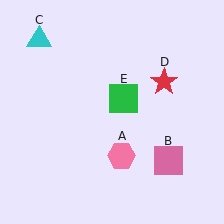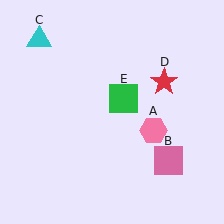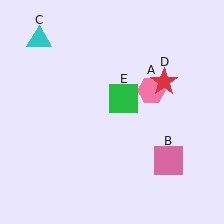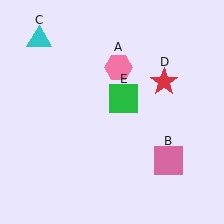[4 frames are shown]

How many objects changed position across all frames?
1 object changed position: pink hexagon (object A).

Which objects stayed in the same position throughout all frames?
Pink square (object B) and cyan triangle (object C) and red star (object D) and green square (object E) remained stationary.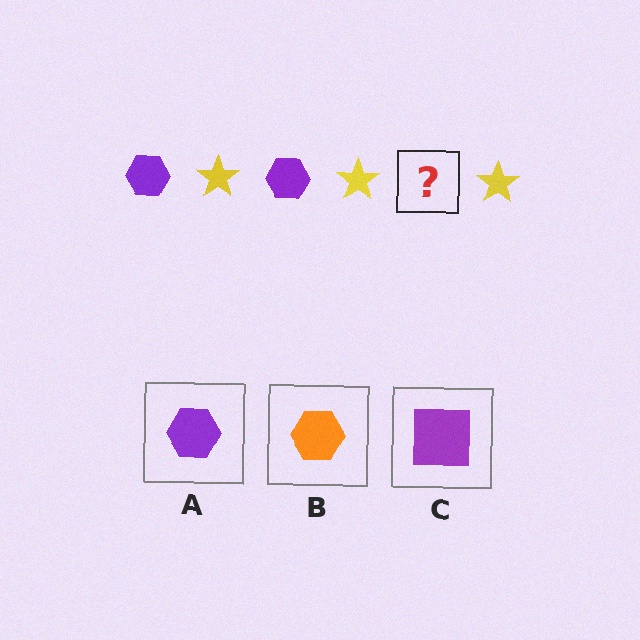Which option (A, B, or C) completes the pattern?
A.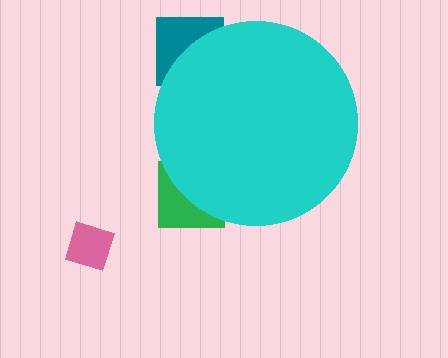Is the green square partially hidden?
Yes, the green square is partially hidden behind the cyan circle.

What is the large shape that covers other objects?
A cyan circle.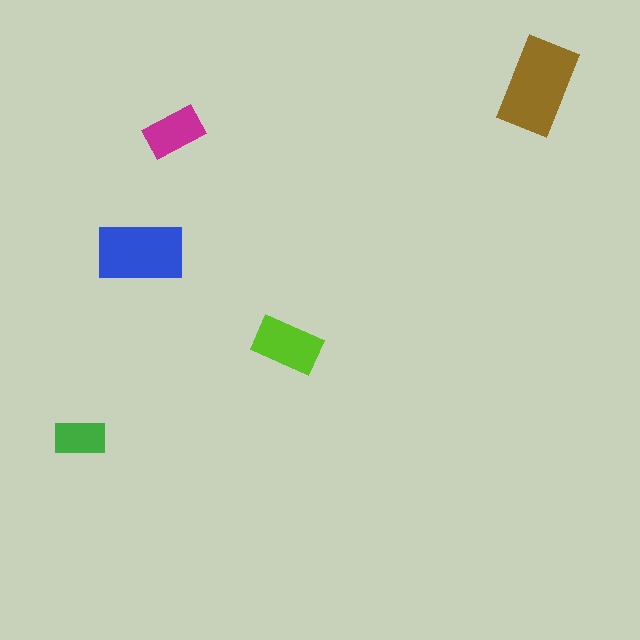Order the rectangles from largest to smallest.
the brown one, the blue one, the lime one, the magenta one, the green one.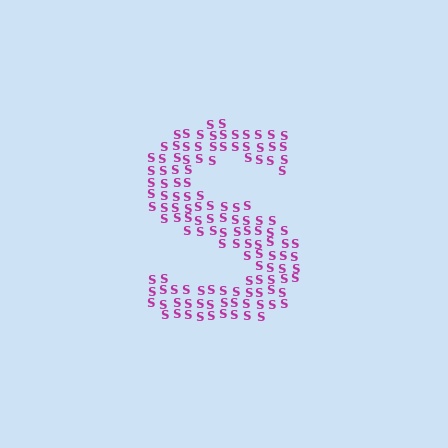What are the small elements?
The small elements are letter S's.